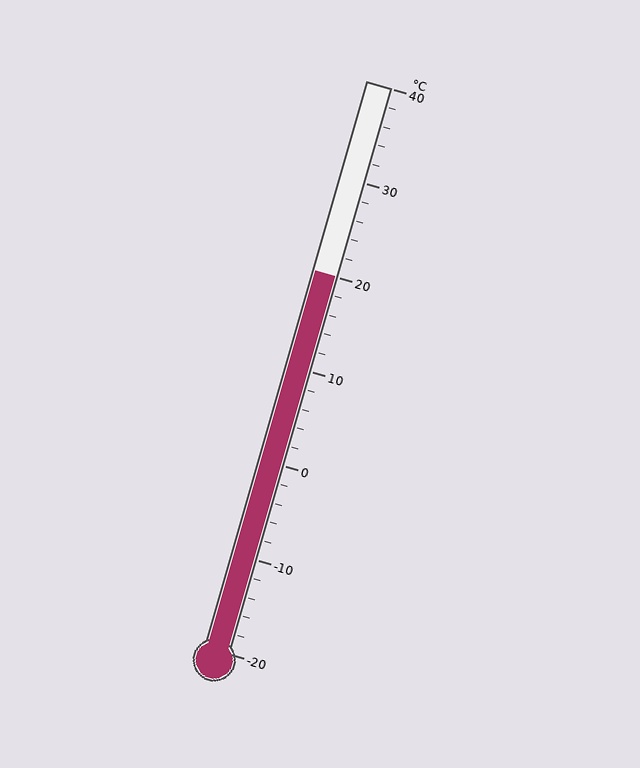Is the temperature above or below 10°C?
The temperature is above 10°C.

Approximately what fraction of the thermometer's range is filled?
The thermometer is filled to approximately 65% of its range.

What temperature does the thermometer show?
The thermometer shows approximately 20°C.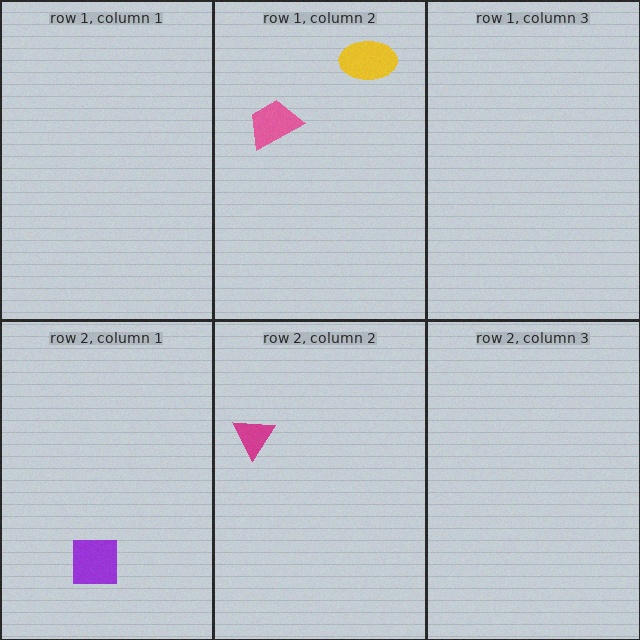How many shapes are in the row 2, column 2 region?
1.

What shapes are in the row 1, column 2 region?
The yellow ellipse, the pink trapezoid.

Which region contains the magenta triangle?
The row 2, column 2 region.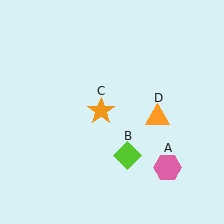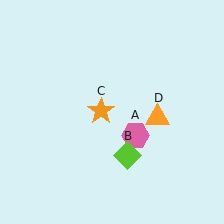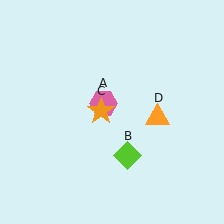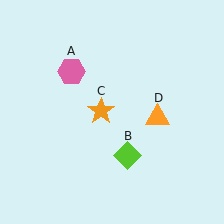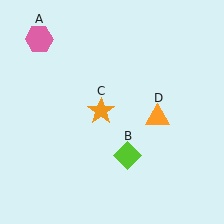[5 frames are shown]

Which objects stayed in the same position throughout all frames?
Lime diamond (object B) and orange star (object C) and orange triangle (object D) remained stationary.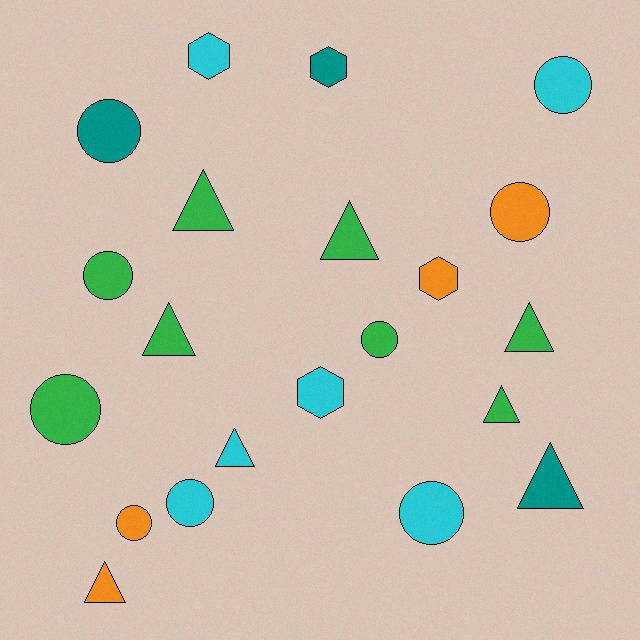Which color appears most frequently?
Green, with 8 objects.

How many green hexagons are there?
There are no green hexagons.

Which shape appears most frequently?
Circle, with 9 objects.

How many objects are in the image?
There are 21 objects.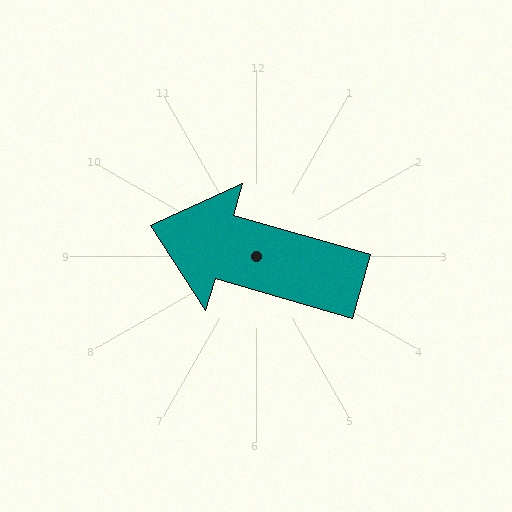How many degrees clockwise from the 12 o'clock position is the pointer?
Approximately 286 degrees.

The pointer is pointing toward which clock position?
Roughly 10 o'clock.